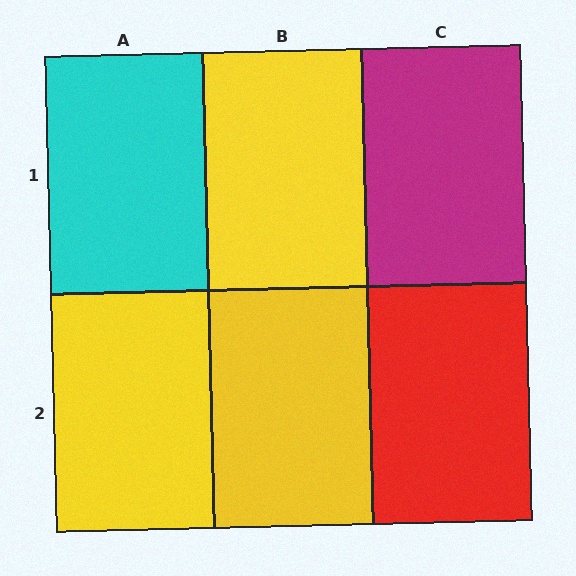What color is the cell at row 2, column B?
Yellow.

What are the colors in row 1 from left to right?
Cyan, yellow, magenta.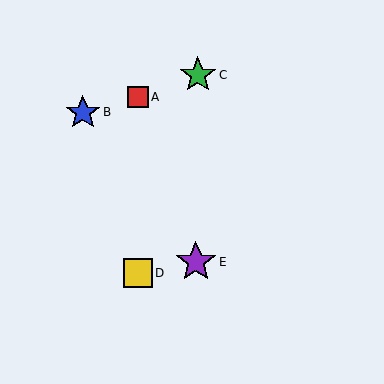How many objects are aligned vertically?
2 objects (A, D) are aligned vertically.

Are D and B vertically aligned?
No, D is at x≈138 and B is at x≈83.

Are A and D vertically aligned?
Yes, both are at x≈138.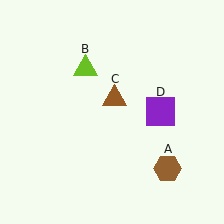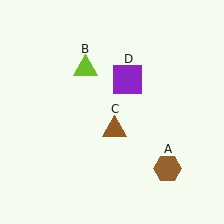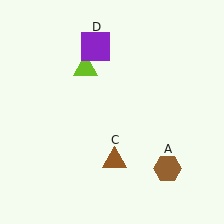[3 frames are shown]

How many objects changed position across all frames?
2 objects changed position: brown triangle (object C), purple square (object D).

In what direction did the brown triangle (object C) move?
The brown triangle (object C) moved down.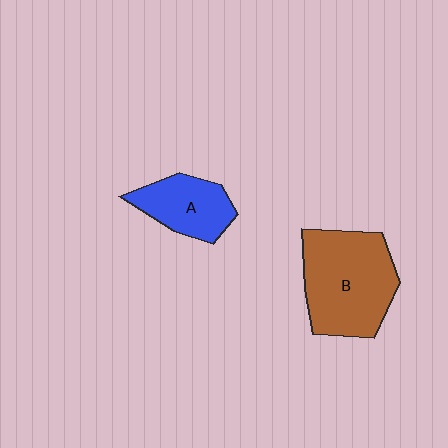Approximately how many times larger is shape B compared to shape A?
Approximately 1.8 times.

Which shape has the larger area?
Shape B (brown).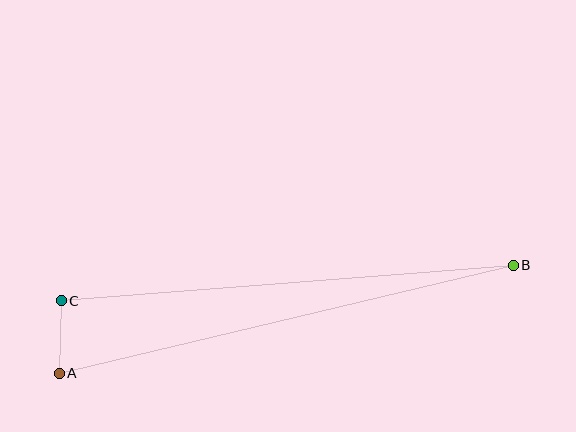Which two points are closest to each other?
Points A and C are closest to each other.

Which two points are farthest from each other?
Points A and B are farthest from each other.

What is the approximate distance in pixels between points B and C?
The distance between B and C is approximately 453 pixels.